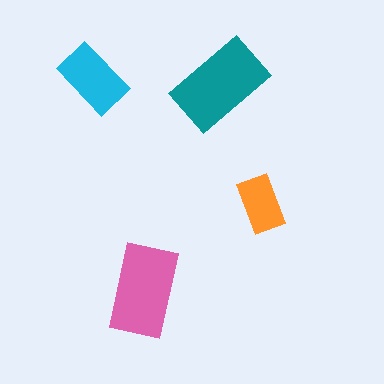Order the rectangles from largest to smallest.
the teal one, the pink one, the cyan one, the orange one.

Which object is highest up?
The cyan rectangle is topmost.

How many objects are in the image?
There are 4 objects in the image.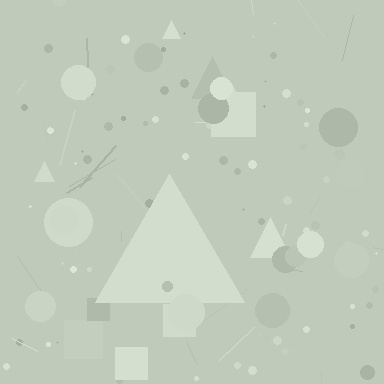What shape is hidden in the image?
A triangle is hidden in the image.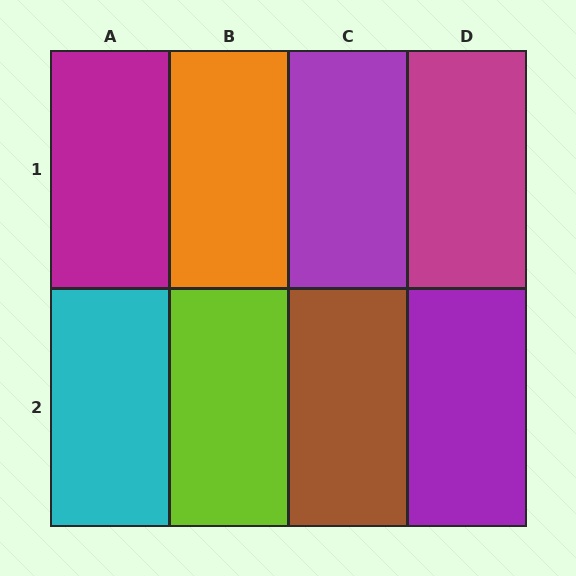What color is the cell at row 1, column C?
Purple.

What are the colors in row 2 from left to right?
Cyan, lime, brown, purple.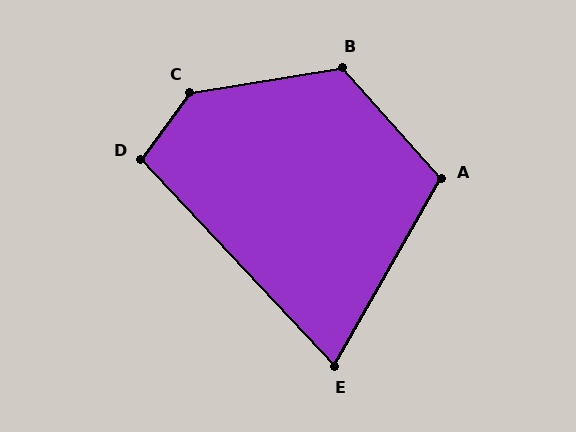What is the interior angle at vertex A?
Approximately 109 degrees (obtuse).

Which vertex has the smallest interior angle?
E, at approximately 73 degrees.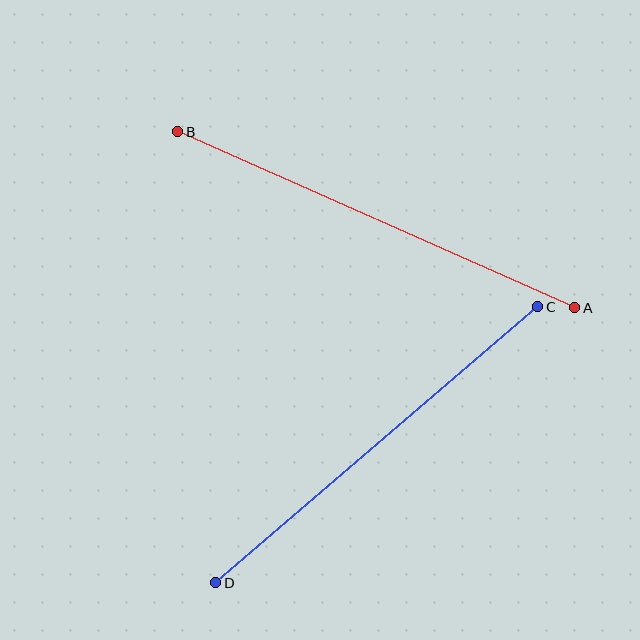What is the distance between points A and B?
The distance is approximately 434 pixels.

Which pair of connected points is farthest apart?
Points A and B are farthest apart.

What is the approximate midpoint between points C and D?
The midpoint is at approximately (377, 445) pixels.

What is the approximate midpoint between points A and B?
The midpoint is at approximately (376, 220) pixels.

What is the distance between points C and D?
The distance is approximately 424 pixels.